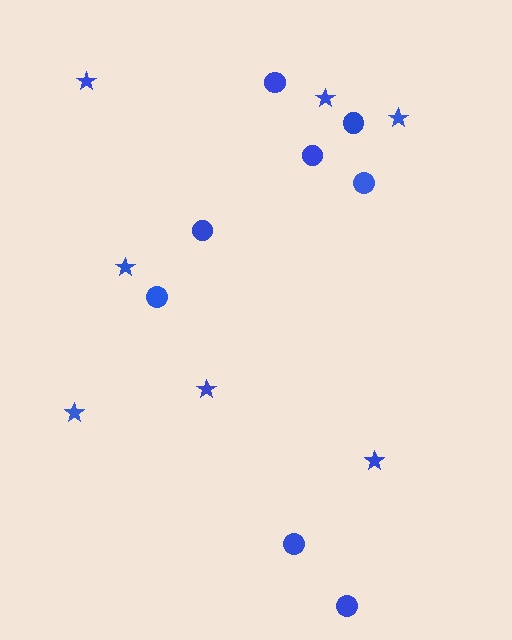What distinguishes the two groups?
There are 2 groups: one group of stars (7) and one group of circles (8).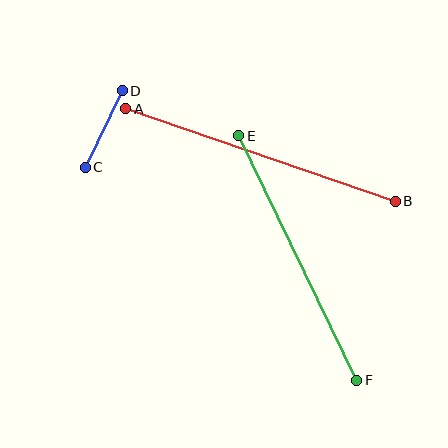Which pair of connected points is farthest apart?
Points A and B are farthest apart.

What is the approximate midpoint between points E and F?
The midpoint is at approximately (298, 258) pixels.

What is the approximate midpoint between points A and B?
The midpoint is at approximately (260, 155) pixels.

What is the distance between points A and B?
The distance is approximately 285 pixels.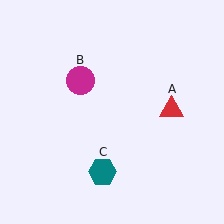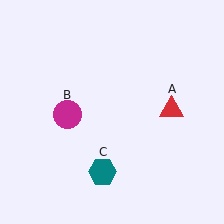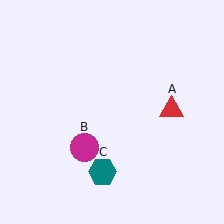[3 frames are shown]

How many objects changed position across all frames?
1 object changed position: magenta circle (object B).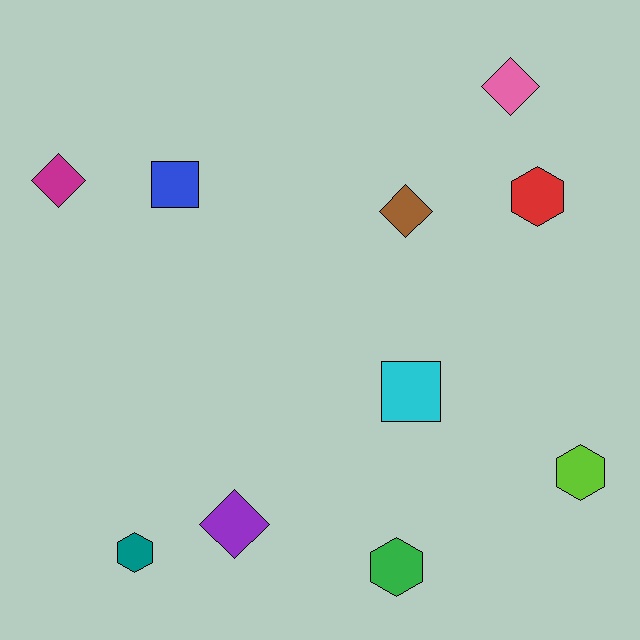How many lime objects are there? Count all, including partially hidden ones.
There is 1 lime object.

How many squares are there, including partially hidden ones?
There are 2 squares.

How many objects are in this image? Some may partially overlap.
There are 10 objects.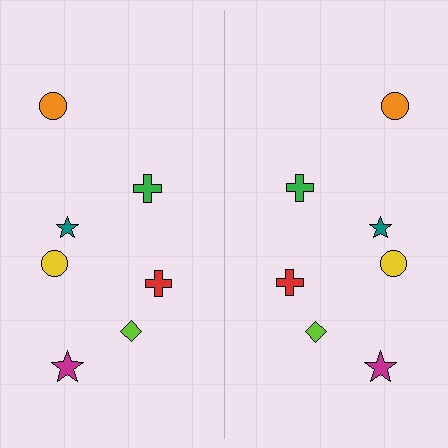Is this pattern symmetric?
Yes, this pattern has bilateral (reflection) symmetry.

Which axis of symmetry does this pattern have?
The pattern has a vertical axis of symmetry running through the center of the image.